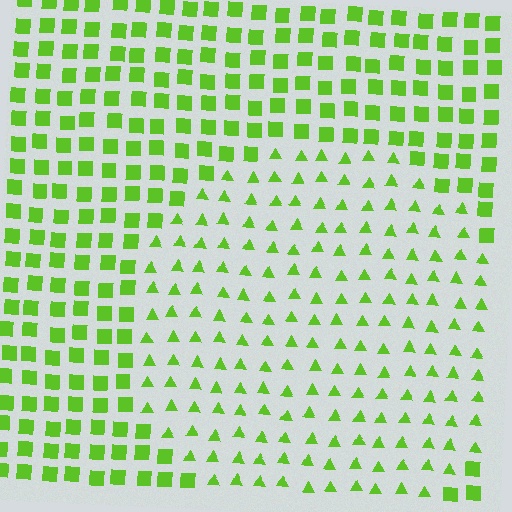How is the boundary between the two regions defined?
The boundary is defined by a change in element shape: triangles inside vs. squares outside. All elements share the same color and spacing.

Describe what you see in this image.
The image is filled with small lime elements arranged in a uniform grid. A circle-shaped region contains triangles, while the surrounding area contains squares. The boundary is defined purely by the change in element shape.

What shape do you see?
I see a circle.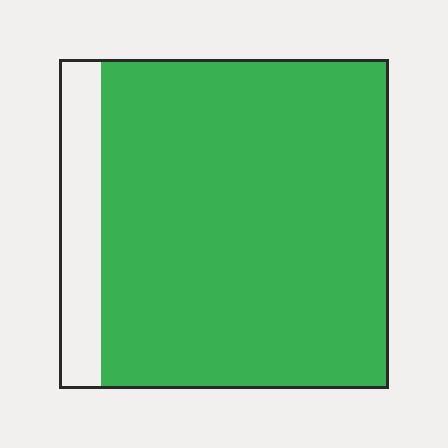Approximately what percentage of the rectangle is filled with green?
Approximately 85%.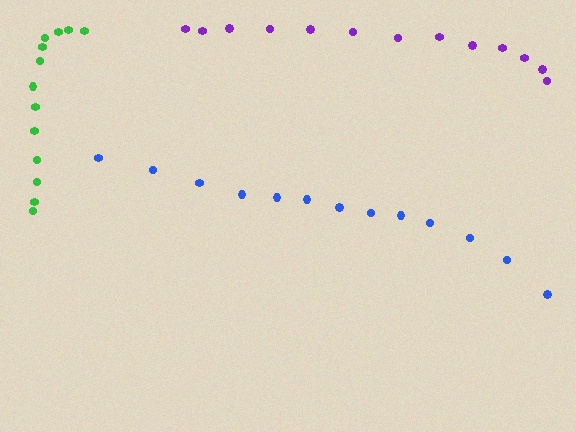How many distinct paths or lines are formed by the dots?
There are 3 distinct paths.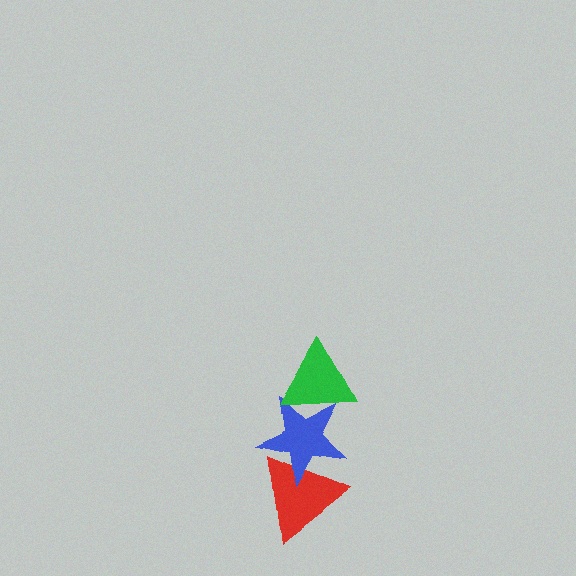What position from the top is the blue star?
The blue star is 2nd from the top.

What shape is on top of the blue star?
The green triangle is on top of the blue star.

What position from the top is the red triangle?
The red triangle is 3rd from the top.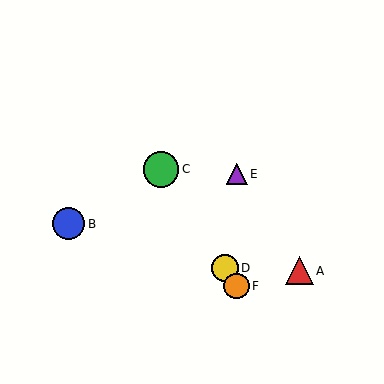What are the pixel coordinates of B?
Object B is at (69, 224).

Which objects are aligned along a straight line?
Objects C, D, F are aligned along a straight line.